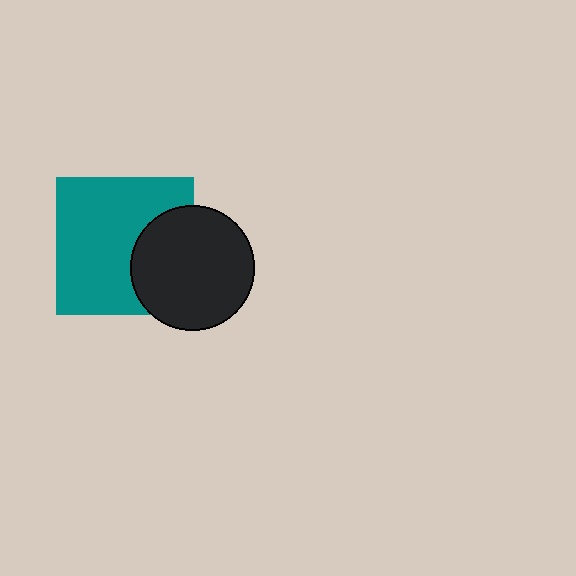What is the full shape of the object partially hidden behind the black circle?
The partially hidden object is a teal square.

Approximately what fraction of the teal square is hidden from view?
Roughly 31% of the teal square is hidden behind the black circle.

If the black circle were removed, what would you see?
You would see the complete teal square.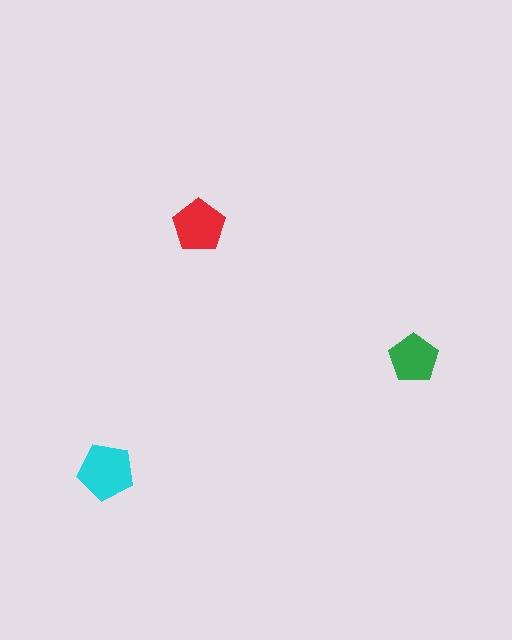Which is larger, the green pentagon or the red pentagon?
The red one.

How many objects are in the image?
There are 3 objects in the image.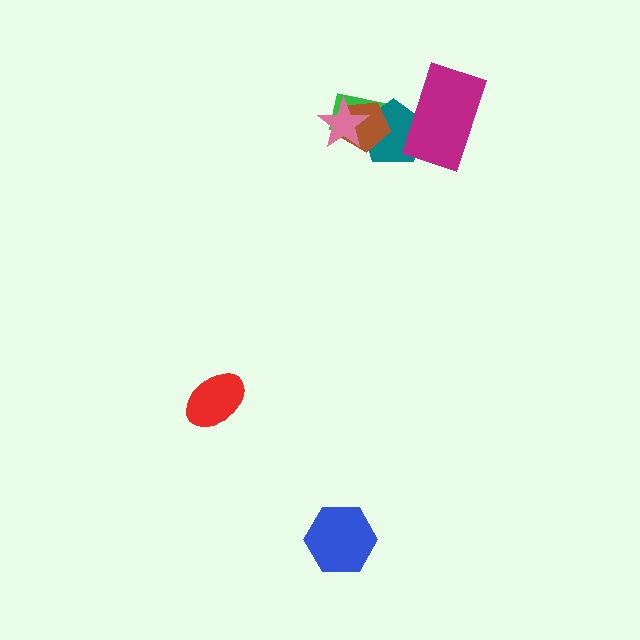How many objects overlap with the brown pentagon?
3 objects overlap with the brown pentagon.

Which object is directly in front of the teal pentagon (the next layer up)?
The magenta rectangle is directly in front of the teal pentagon.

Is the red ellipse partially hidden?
No, no other shape covers it.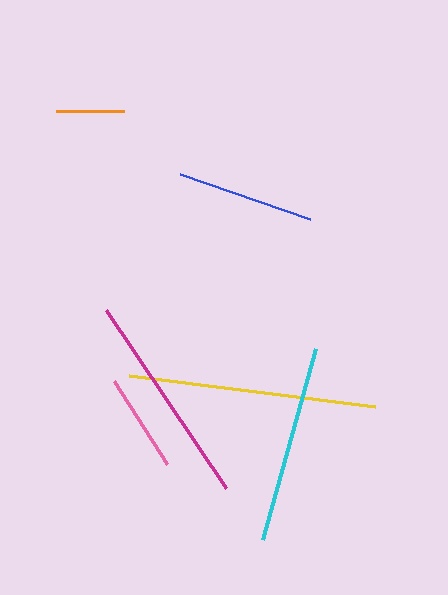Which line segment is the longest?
The yellow line is the longest at approximately 248 pixels.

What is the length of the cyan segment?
The cyan segment is approximately 198 pixels long.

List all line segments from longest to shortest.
From longest to shortest: yellow, magenta, cyan, blue, pink, orange.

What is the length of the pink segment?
The pink segment is approximately 99 pixels long.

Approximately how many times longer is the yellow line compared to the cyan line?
The yellow line is approximately 1.2 times the length of the cyan line.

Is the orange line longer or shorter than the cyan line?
The cyan line is longer than the orange line.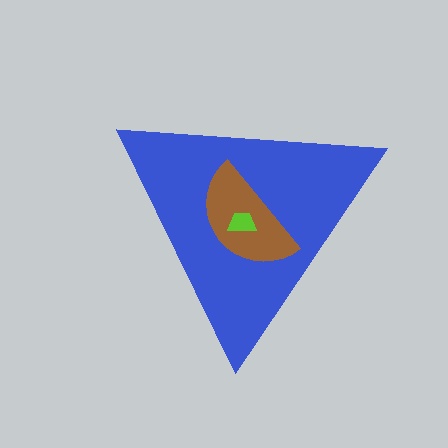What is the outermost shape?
The blue triangle.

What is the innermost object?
The lime trapezoid.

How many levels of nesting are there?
3.